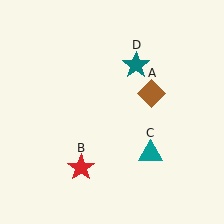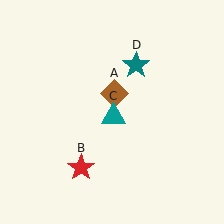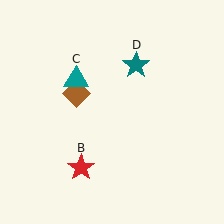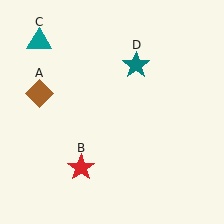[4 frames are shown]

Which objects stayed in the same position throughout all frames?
Red star (object B) and teal star (object D) remained stationary.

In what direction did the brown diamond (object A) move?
The brown diamond (object A) moved left.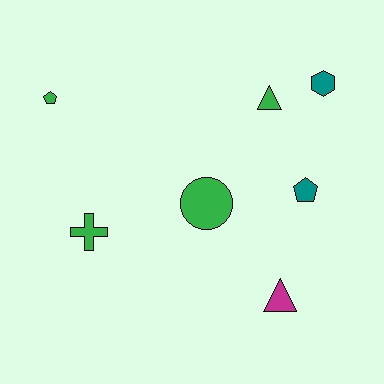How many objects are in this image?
There are 7 objects.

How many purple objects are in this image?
There are no purple objects.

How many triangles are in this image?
There are 2 triangles.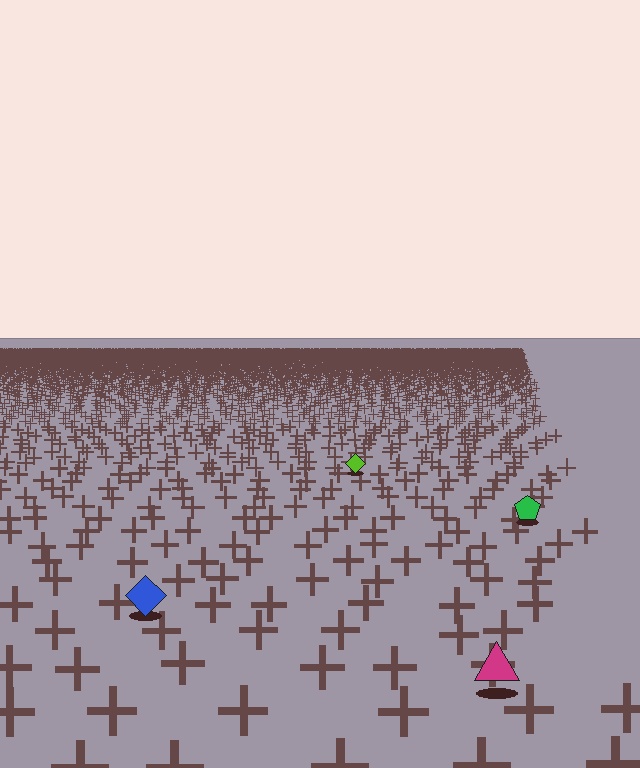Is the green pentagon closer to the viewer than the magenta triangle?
No. The magenta triangle is closer — you can tell from the texture gradient: the ground texture is coarser near it.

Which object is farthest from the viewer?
The lime diamond is farthest from the viewer. It appears smaller and the ground texture around it is denser.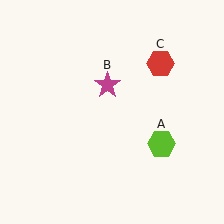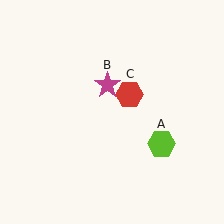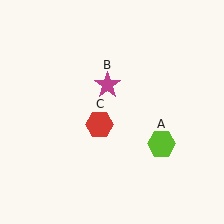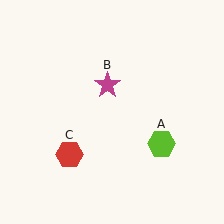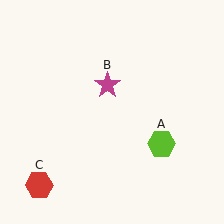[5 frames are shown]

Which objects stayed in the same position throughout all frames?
Lime hexagon (object A) and magenta star (object B) remained stationary.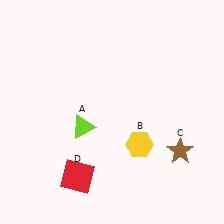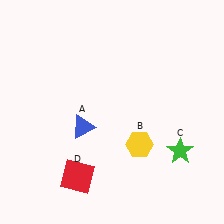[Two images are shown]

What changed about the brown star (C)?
In Image 1, C is brown. In Image 2, it changed to green.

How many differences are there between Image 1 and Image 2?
There are 2 differences between the two images.